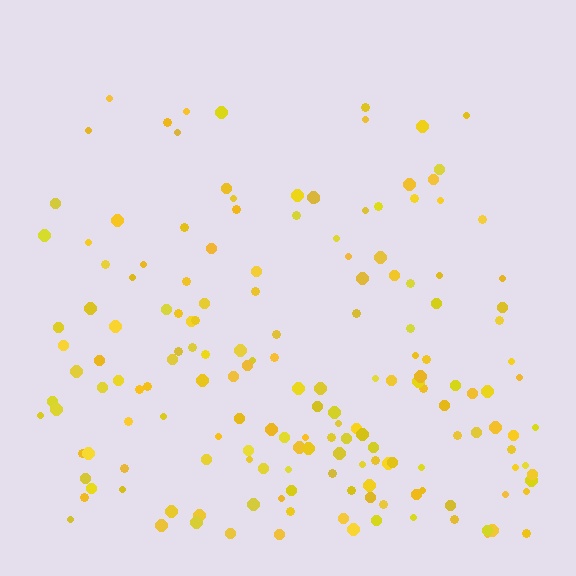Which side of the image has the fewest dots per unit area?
The top.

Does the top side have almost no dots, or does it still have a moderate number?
Still a moderate number, just noticeably fewer than the bottom.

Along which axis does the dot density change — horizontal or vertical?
Vertical.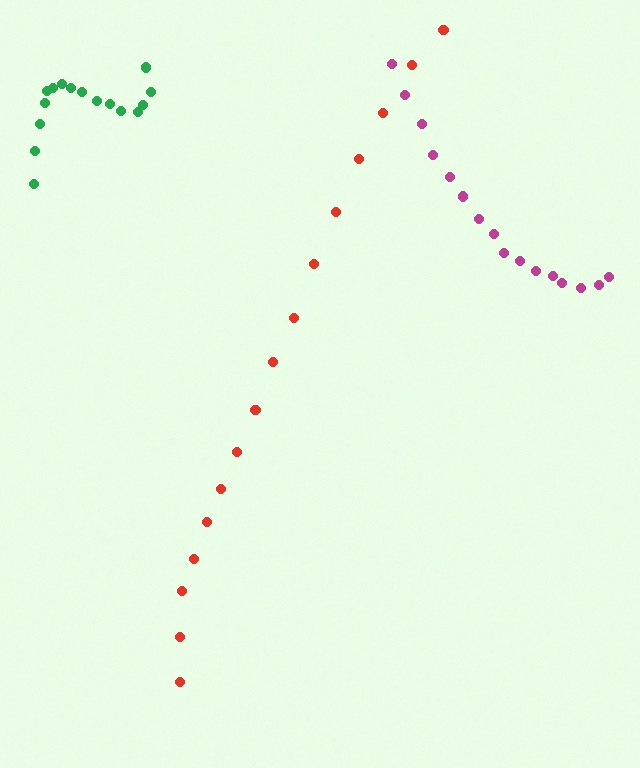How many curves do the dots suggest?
There are 3 distinct paths.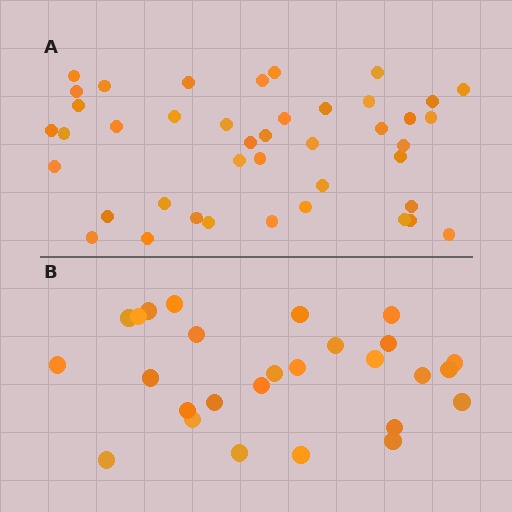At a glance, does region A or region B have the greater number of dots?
Region A (the top region) has more dots.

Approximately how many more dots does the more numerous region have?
Region A has approximately 15 more dots than region B.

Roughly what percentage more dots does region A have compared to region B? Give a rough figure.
About 55% more.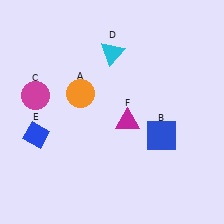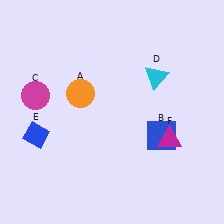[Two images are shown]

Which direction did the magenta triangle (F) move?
The magenta triangle (F) moved right.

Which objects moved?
The objects that moved are: the cyan triangle (D), the magenta triangle (F).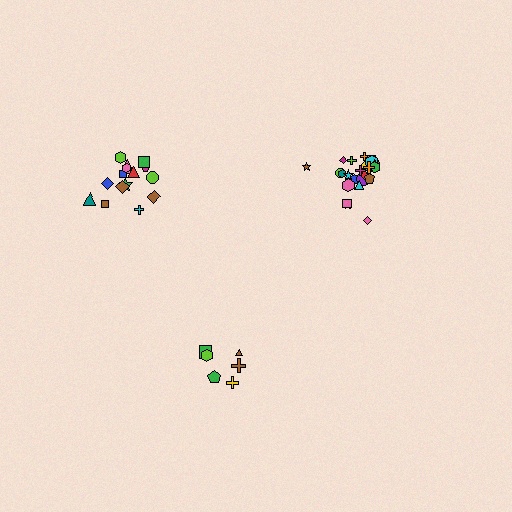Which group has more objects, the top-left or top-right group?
The top-right group.